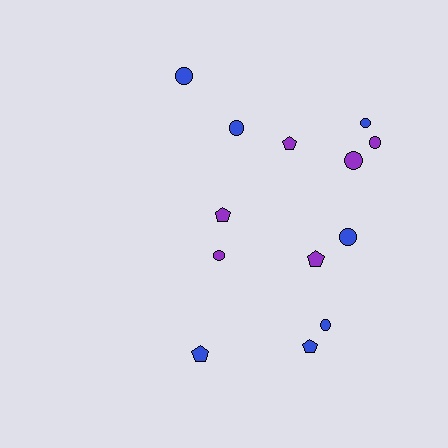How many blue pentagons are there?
There are 2 blue pentagons.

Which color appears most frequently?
Blue, with 7 objects.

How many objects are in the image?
There are 13 objects.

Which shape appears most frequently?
Circle, with 8 objects.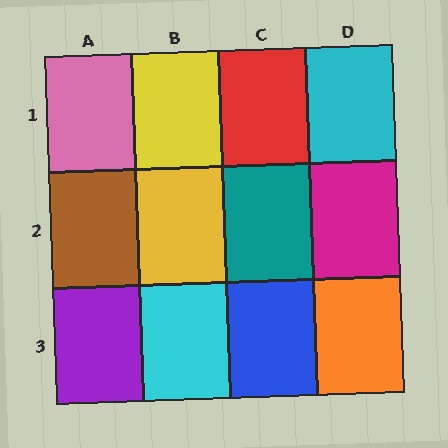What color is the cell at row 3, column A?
Purple.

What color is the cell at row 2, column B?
Yellow.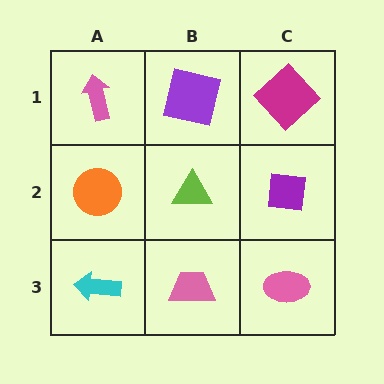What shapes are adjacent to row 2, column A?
A pink arrow (row 1, column A), a cyan arrow (row 3, column A), a lime triangle (row 2, column B).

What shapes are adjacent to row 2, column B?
A purple square (row 1, column B), a pink trapezoid (row 3, column B), an orange circle (row 2, column A), a purple square (row 2, column C).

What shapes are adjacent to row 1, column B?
A lime triangle (row 2, column B), a pink arrow (row 1, column A), a magenta diamond (row 1, column C).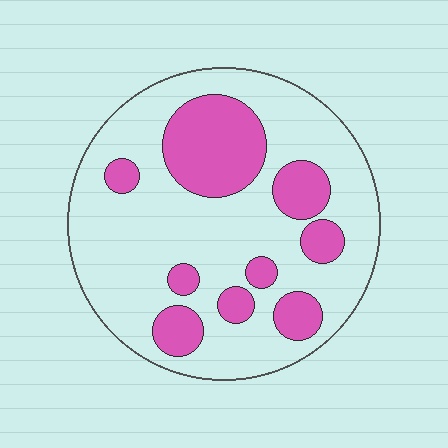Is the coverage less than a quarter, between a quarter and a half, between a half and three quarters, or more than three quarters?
Between a quarter and a half.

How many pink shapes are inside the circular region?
9.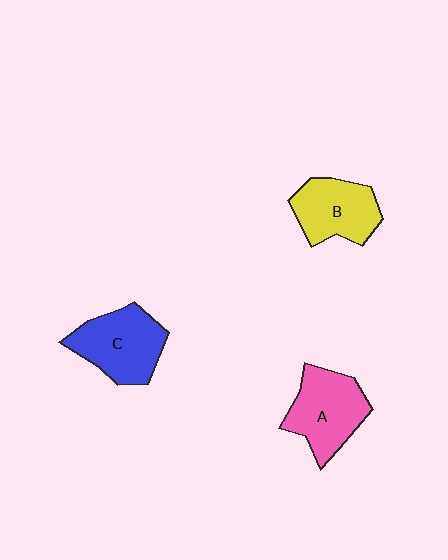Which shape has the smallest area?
Shape B (yellow).